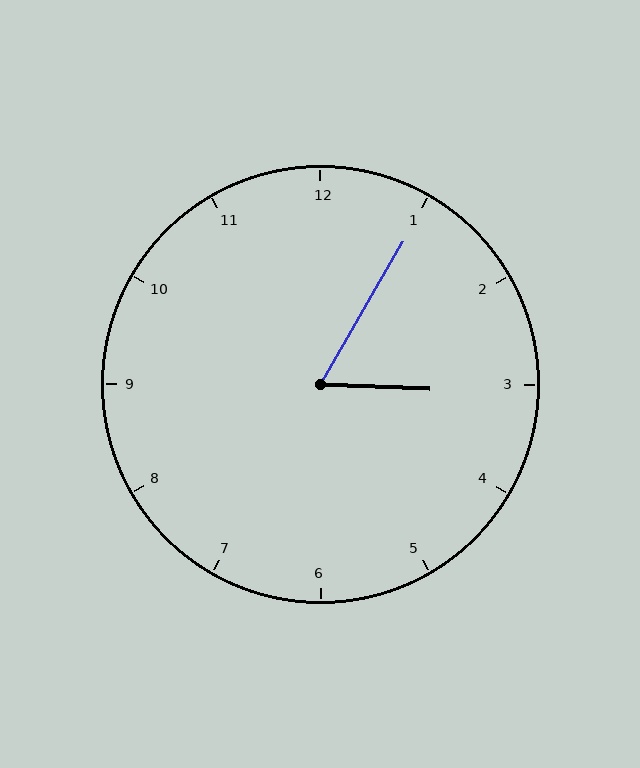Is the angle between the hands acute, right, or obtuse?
It is acute.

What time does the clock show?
3:05.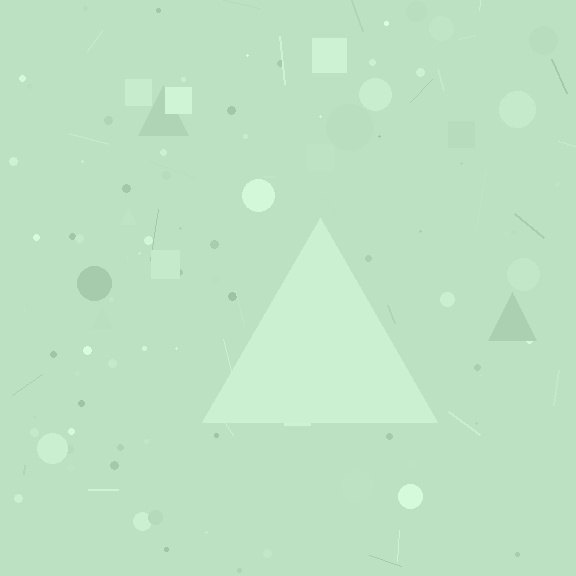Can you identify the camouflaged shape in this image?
The camouflaged shape is a triangle.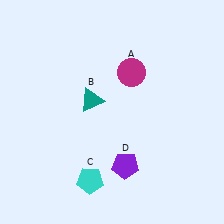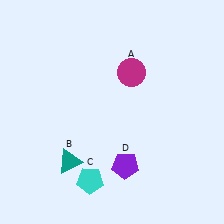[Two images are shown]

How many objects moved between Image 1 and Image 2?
1 object moved between the two images.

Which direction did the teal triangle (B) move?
The teal triangle (B) moved down.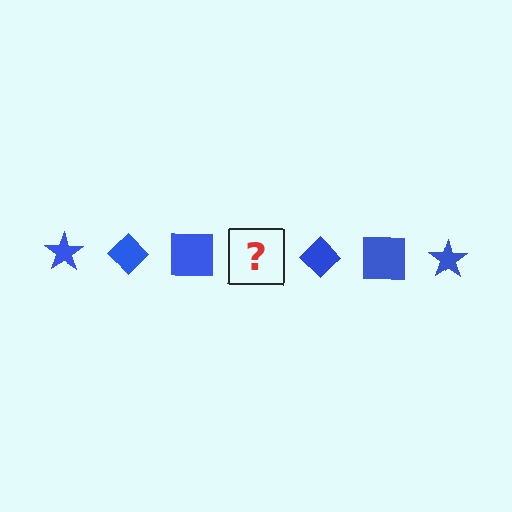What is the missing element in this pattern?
The missing element is a blue star.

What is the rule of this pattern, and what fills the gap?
The rule is that the pattern cycles through star, diamond, square shapes in blue. The gap should be filled with a blue star.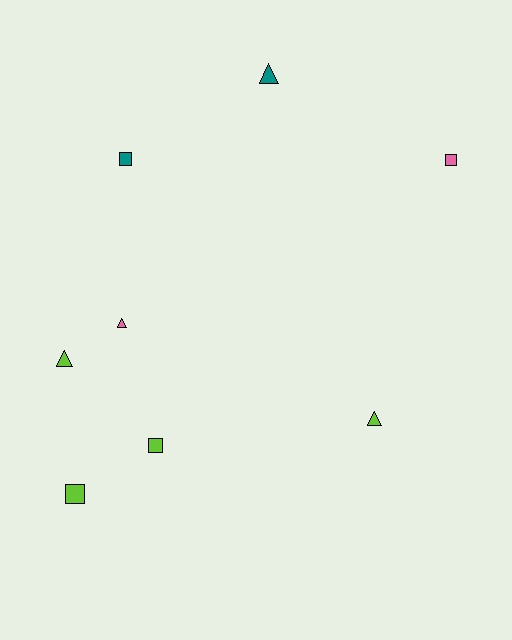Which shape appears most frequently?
Square, with 4 objects.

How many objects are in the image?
There are 8 objects.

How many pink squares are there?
There is 1 pink square.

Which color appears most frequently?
Lime, with 4 objects.